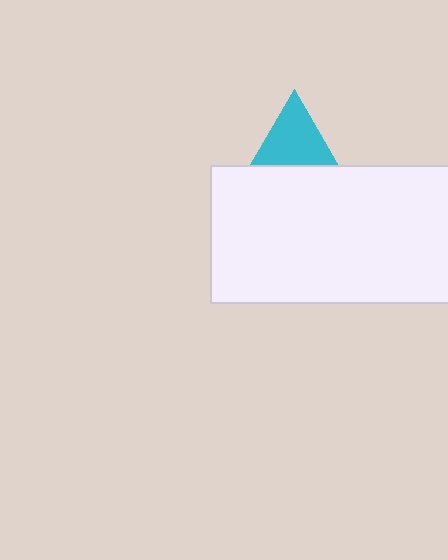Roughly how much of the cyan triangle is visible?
A small part of it is visible (roughly 42%).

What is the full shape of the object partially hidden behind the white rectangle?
The partially hidden object is a cyan triangle.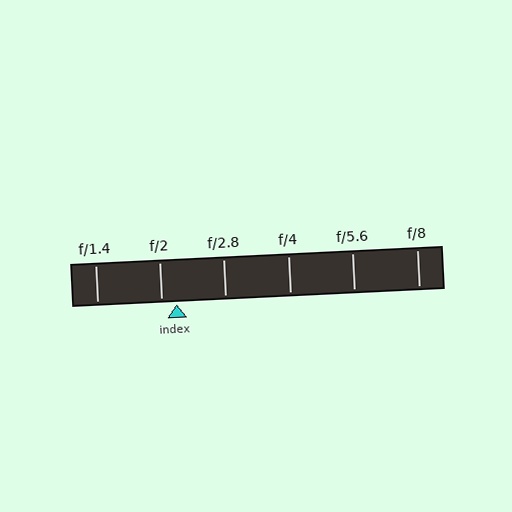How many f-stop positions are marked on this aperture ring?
There are 6 f-stop positions marked.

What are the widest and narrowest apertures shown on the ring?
The widest aperture shown is f/1.4 and the narrowest is f/8.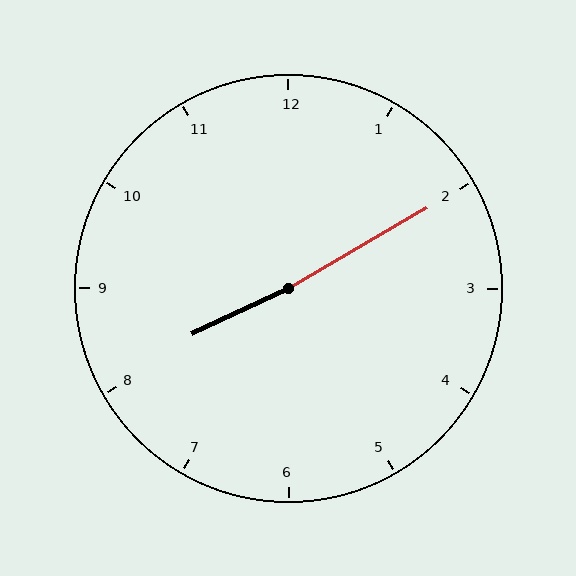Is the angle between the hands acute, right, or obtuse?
It is obtuse.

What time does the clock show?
8:10.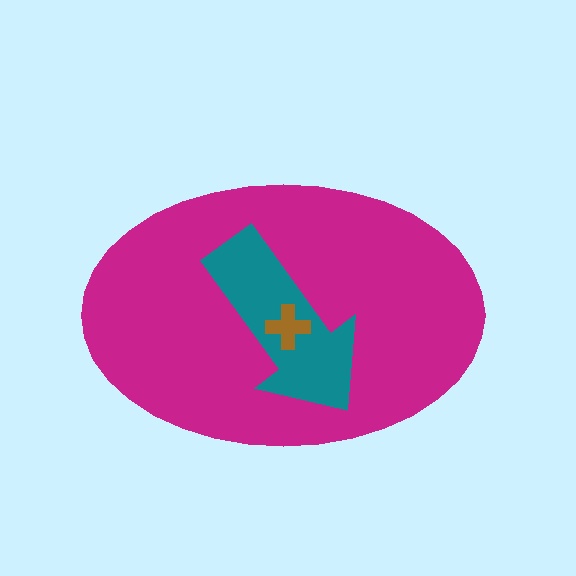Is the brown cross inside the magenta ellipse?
Yes.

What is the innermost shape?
The brown cross.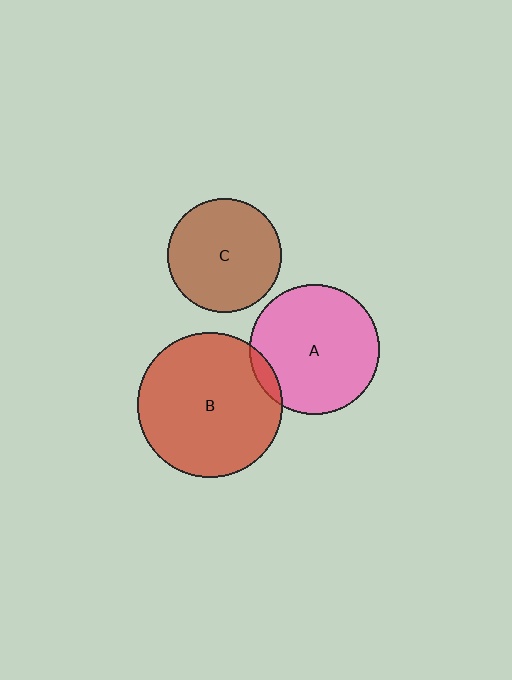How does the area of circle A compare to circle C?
Approximately 1.3 times.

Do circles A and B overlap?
Yes.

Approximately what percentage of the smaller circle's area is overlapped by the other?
Approximately 5%.